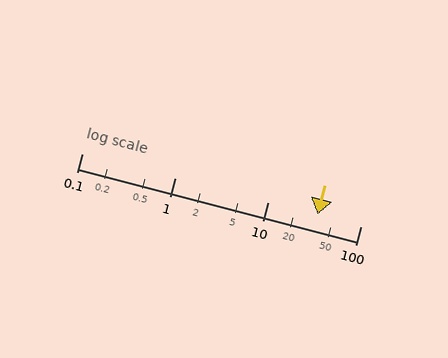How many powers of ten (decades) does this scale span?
The scale spans 3 decades, from 0.1 to 100.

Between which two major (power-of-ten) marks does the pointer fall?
The pointer is between 10 and 100.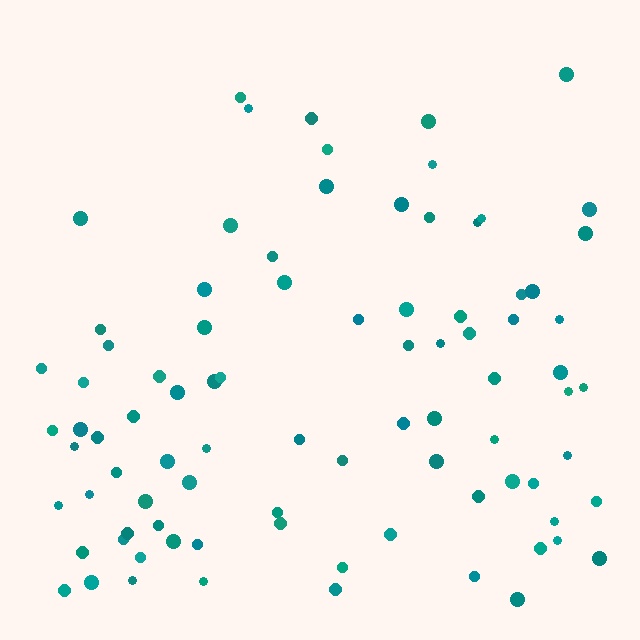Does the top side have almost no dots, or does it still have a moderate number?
Still a moderate number, just noticeably fewer than the bottom.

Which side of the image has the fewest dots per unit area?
The top.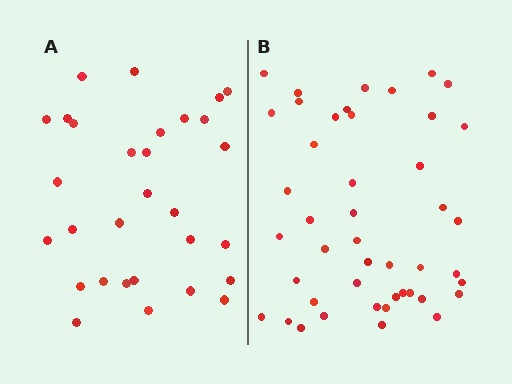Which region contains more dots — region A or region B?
Region B (the right region) has more dots.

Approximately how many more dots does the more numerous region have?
Region B has approximately 15 more dots than region A.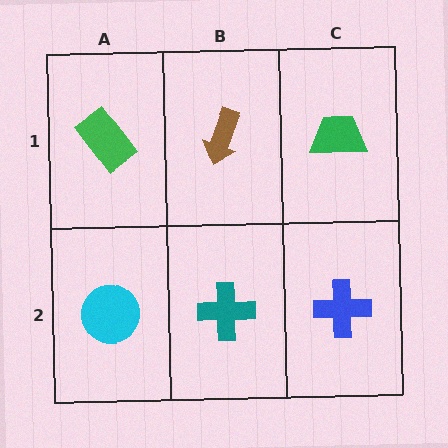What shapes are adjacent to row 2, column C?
A green trapezoid (row 1, column C), a teal cross (row 2, column B).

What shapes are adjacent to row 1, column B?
A teal cross (row 2, column B), a green rectangle (row 1, column A), a green trapezoid (row 1, column C).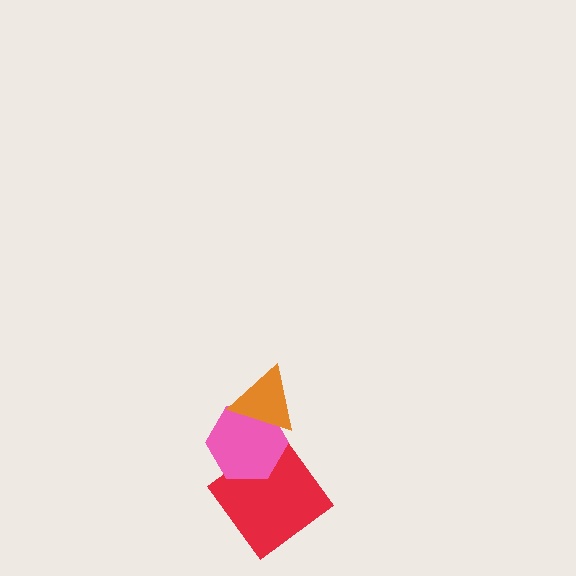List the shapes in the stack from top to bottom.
From top to bottom: the orange triangle, the pink hexagon, the red diamond.